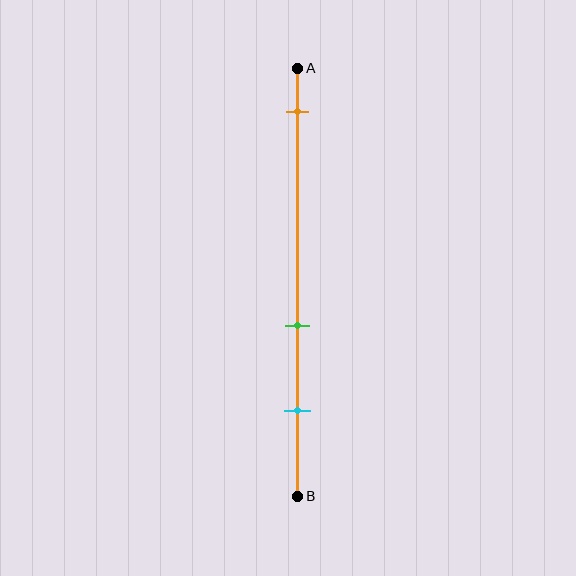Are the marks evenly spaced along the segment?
No, the marks are not evenly spaced.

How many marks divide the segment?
There are 3 marks dividing the segment.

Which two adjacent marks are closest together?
The green and cyan marks are the closest adjacent pair.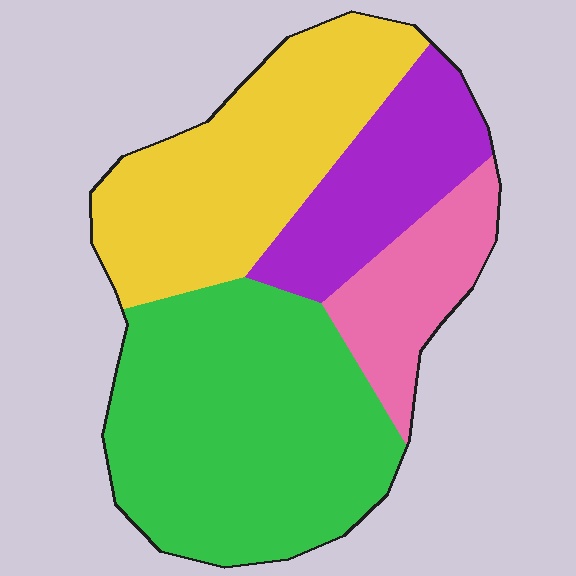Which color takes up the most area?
Green, at roughly 40%.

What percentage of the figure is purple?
Purple takes up about one sixth (1/6) of the figure.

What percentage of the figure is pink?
Pink covers around 15% of the figure.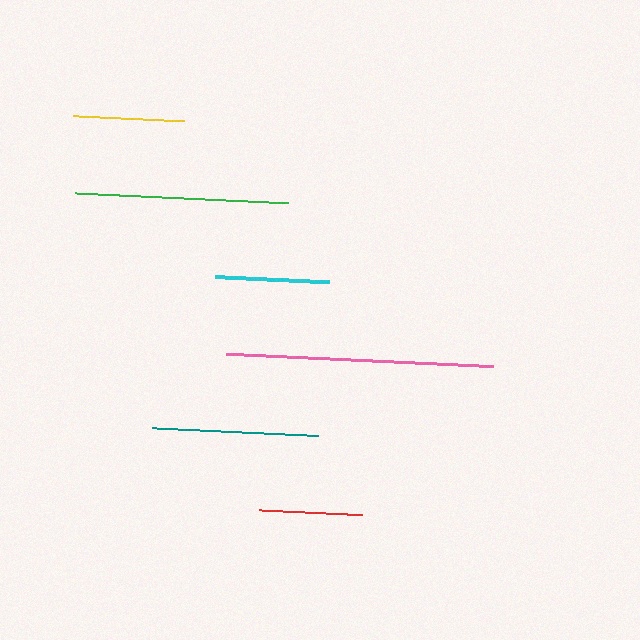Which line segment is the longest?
The pink line is the longest at approximately 268 pixels.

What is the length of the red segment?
The red segment is approximately 103 pixels long.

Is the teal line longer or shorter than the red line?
The teal line is longer than the red line.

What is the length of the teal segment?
The teal segment is approximately 167 pixels long.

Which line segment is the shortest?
The red line is the shortest at approximately 103 pixels.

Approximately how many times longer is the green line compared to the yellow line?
The green line is approximately 1.9 times the length of the yellow line.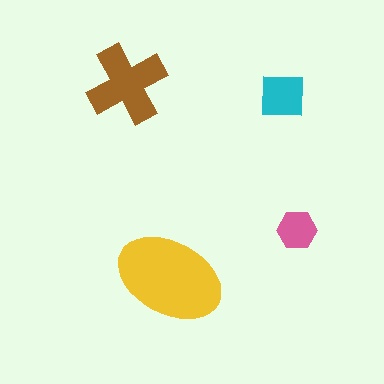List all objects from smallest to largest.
The pink hexagon, the cyan square, the brown cross, the yellow ellipse.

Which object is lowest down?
The yellow ellipse is bottommost.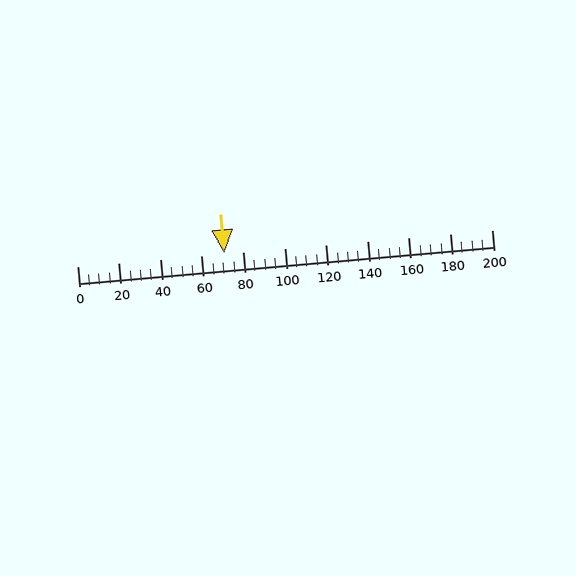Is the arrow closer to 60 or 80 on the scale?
The arrow is closer to 80.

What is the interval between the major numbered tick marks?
The major tick marks are spaced 20 units apart.